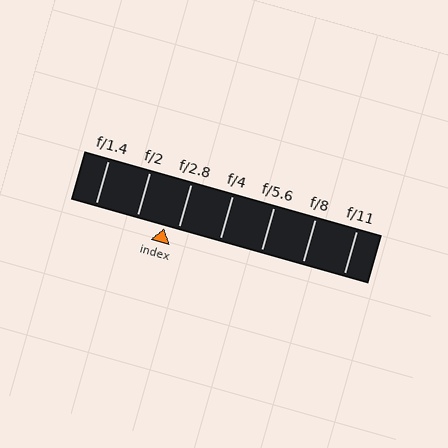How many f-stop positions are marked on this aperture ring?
There are 7 f-stop positions marked.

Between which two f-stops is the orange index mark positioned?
The index mark is between f/2 and f/2.8.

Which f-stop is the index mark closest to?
The index mark is closest to f/2.8.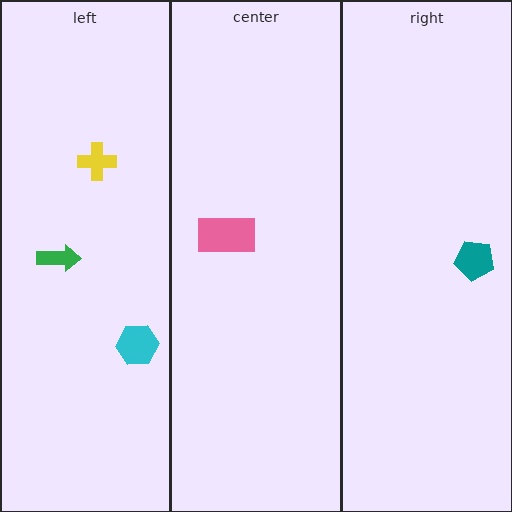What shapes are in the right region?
The teal pentagon.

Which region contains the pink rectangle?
The center region.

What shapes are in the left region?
The green arrow, the cyan hexagon, the yellow cross.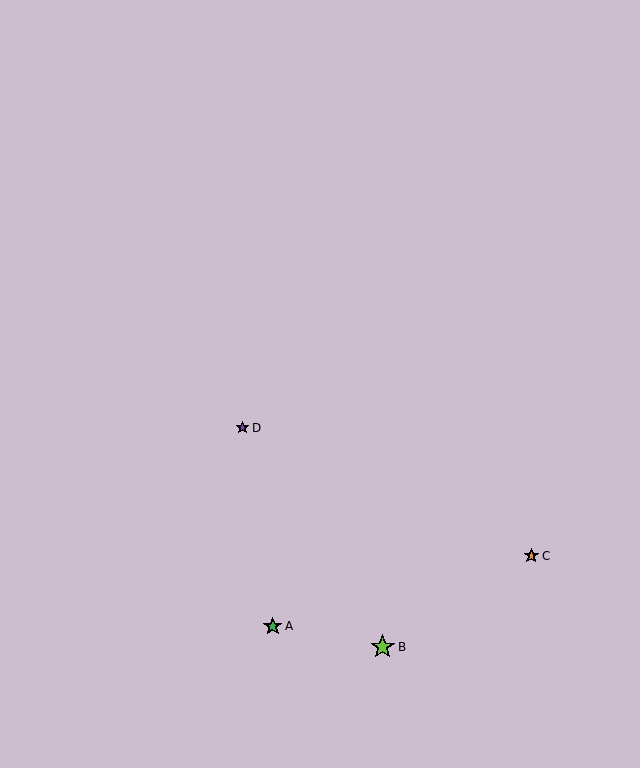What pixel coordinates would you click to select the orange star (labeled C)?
Click at (531, 556) to select the orange star C.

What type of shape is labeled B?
Shape B is a lime star.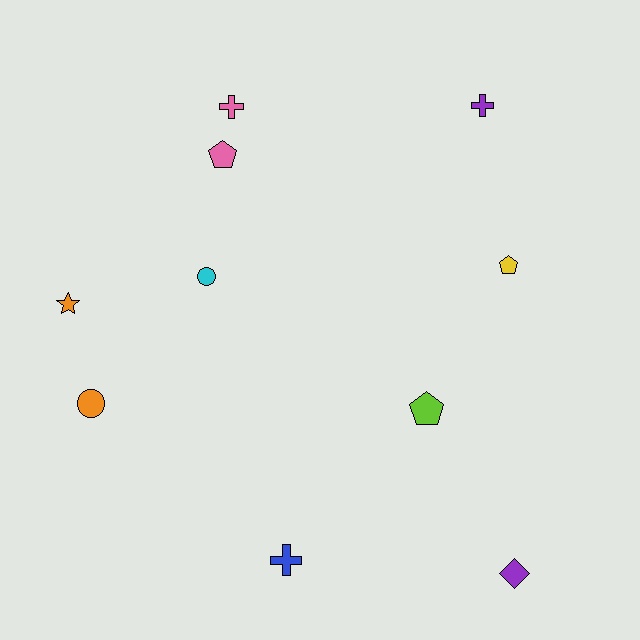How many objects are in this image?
There are 10 objects.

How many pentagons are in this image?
There are 3 pentagons.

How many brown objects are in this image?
There are no brown objects.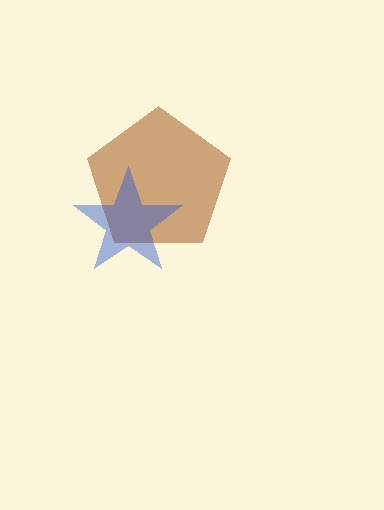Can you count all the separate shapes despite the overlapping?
Yes, there are 2 separate shapes.